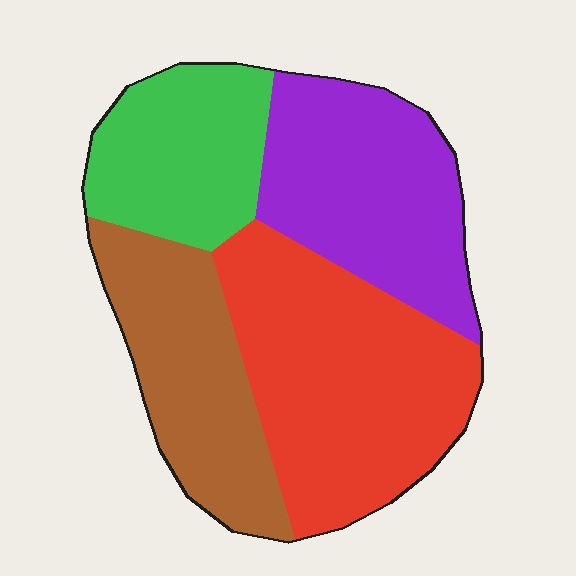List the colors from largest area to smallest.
From largest to smallest: red, purple, brown, green.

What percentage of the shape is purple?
Purple takes up between a sixth and a third of the shape.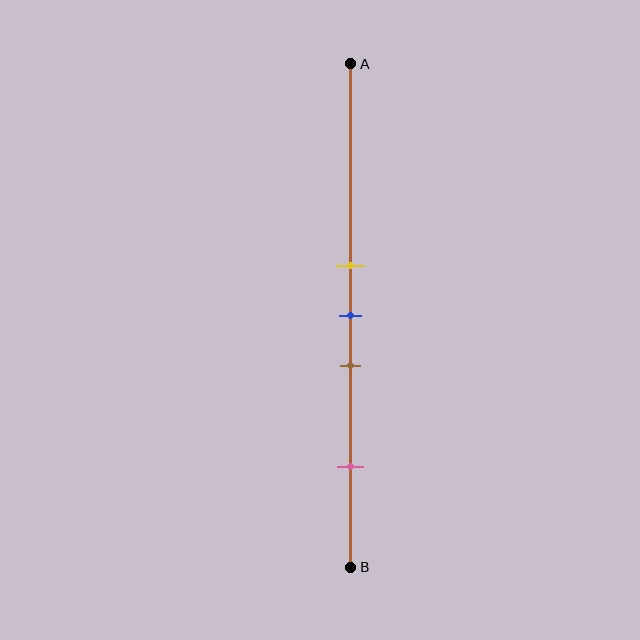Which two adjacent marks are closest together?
The yellow and blue marks are the closest adjacent pair.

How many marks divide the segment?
There are 4 marks dividing the segment.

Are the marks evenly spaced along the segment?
No, the marks are not evenly spaced.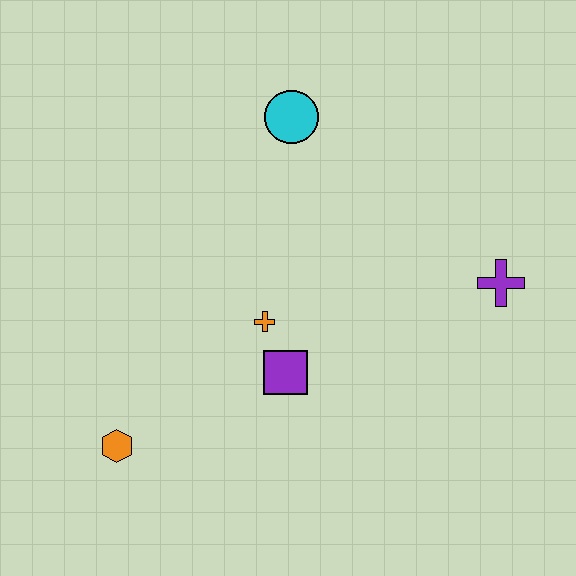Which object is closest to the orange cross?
The purple square is closest to the orange cross.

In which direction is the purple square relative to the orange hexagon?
The purple square is to the right of the orange hexagon.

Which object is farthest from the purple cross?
The orange hexagon is farthest from the purple cross.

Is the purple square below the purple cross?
Yes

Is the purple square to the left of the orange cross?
No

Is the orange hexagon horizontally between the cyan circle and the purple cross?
No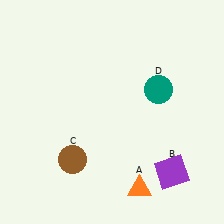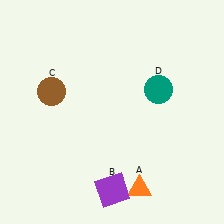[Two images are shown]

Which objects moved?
The objects that moved are: the purple square (B), the brown circle (C).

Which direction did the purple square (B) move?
The purple square (B) moved left.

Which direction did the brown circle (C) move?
The brown circle (C) moved up.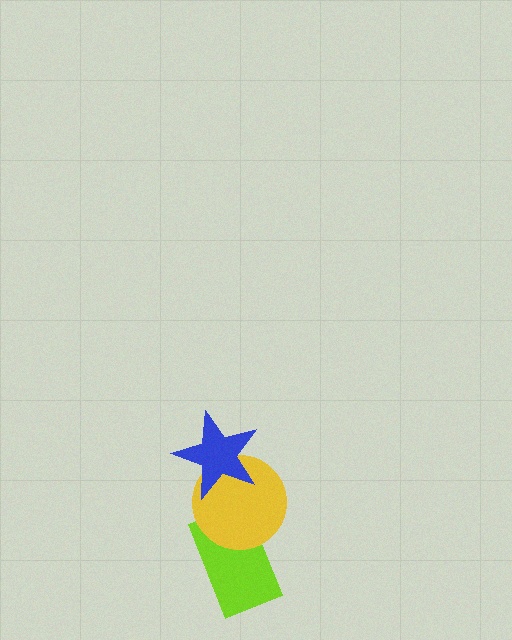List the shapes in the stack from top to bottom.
From top to bottom: the blue star, the yellow circle, the lime rectangle.